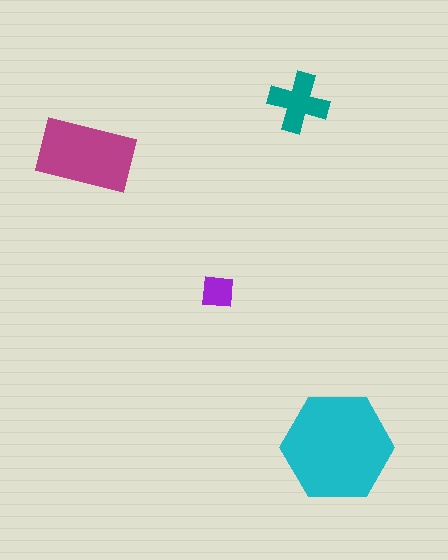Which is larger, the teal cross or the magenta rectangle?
The magenta rectangle.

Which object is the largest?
The cyan hexagon.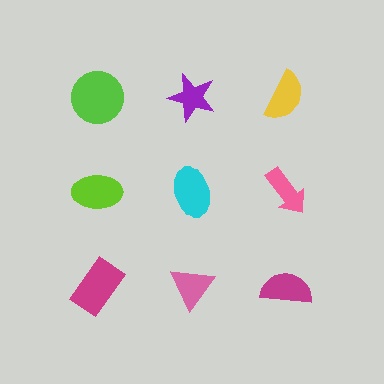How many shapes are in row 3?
3 shapes.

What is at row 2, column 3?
A pink arrow.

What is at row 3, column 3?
A magenta semicircle.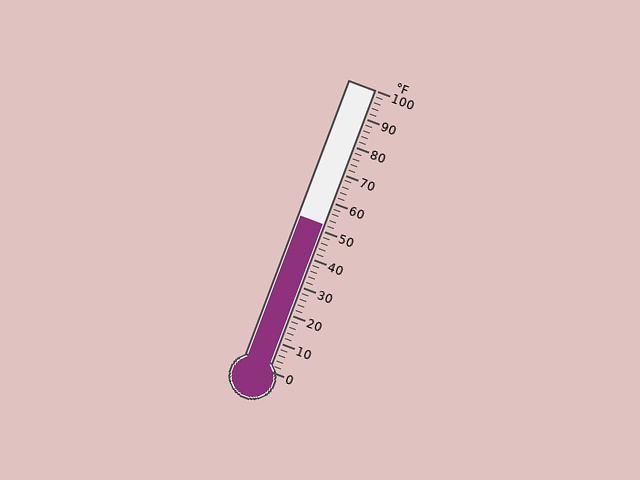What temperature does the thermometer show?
The thermometer shows approximately 52°F.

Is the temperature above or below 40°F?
The temperature is above 40°F.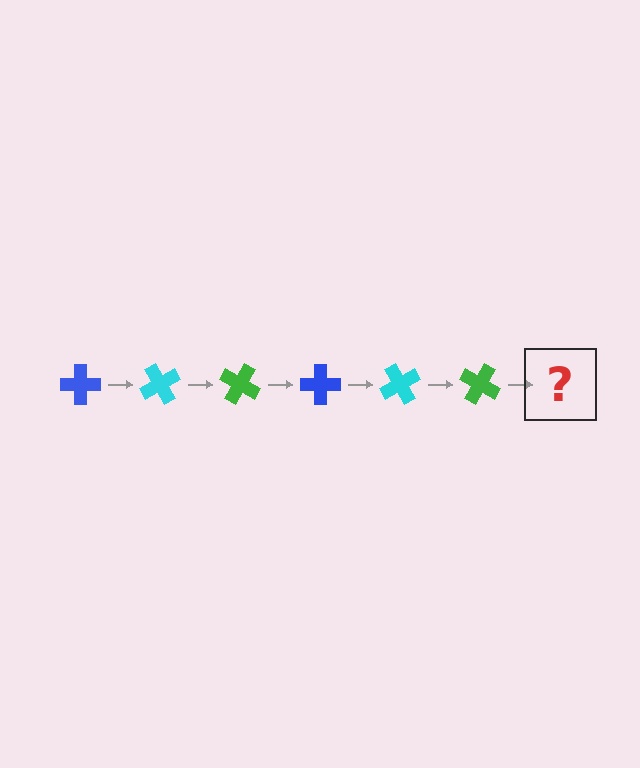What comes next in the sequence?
The next element should be a blue cross, rotated 360 degrees from the start.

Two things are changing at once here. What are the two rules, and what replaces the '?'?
The two rules are that it rotates 60 degrees each step and the color cycles through blue, cyan, and green. The '?' should be a blue cross, rotated 360 degrees from the start.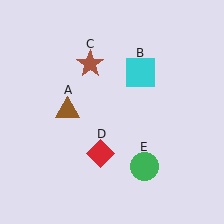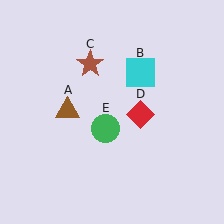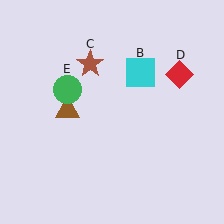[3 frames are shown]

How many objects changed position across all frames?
2 objects changed position: red diamond (object D), green circle (object E).